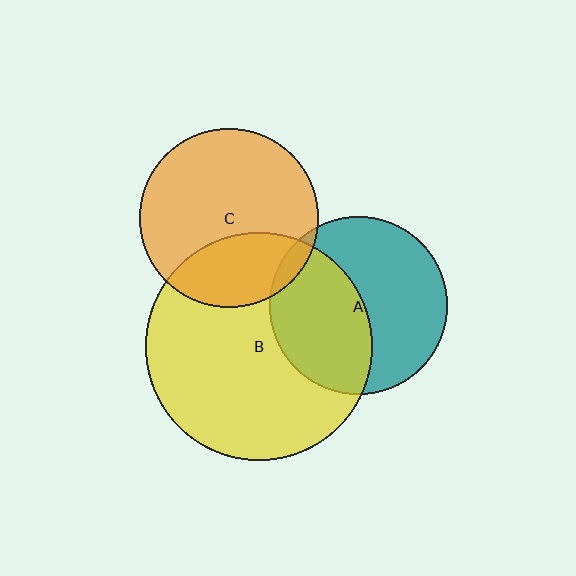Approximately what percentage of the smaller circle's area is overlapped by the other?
Approximately 5%.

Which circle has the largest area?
Circle B (yellow).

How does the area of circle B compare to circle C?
Approximately 1.6 times.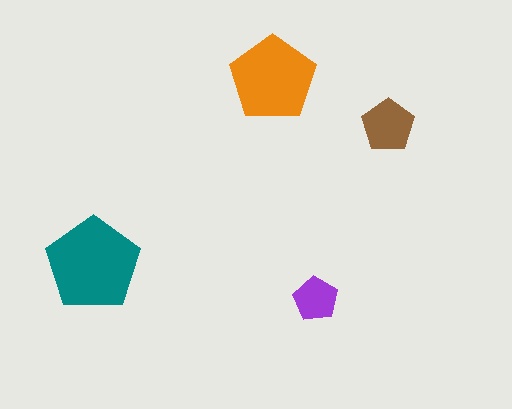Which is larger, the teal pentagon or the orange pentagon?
The teal one.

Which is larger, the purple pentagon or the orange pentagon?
The orange one.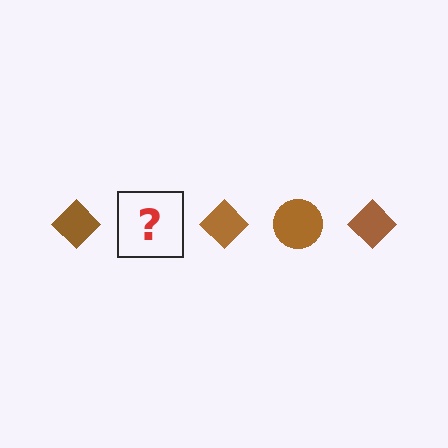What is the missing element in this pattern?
The missing element is a brown circle.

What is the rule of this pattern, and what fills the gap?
The rule is that the pattern cycles through diamond, circle shapes in brown. The gap should be filled with a brown circle.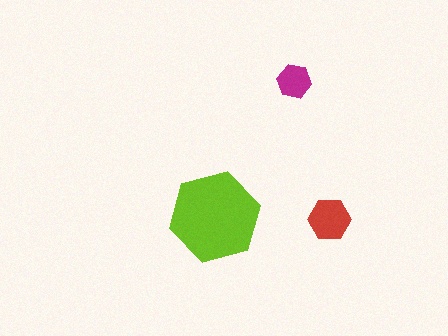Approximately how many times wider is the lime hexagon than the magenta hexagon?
About 2.5 times wider.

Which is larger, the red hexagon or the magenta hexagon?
The red one.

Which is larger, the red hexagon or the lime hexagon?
The lime one.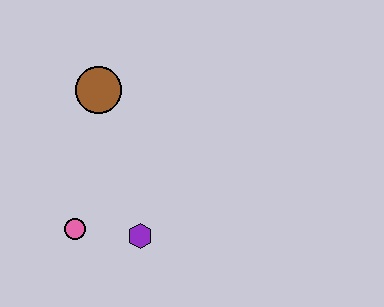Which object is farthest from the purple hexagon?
The brown circle is farthest from the purple hexagon.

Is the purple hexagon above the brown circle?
No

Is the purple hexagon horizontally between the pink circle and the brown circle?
No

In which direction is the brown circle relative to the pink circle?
The brown circle is above the pink circle.